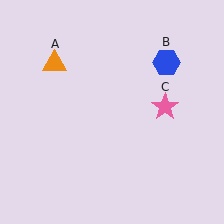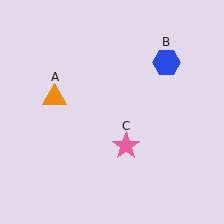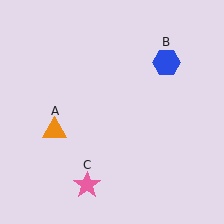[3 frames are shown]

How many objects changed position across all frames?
2 objects changed position: orange triangle (object A), pink star (object C).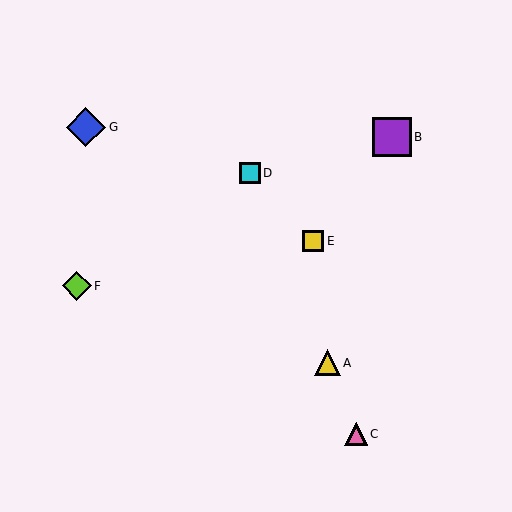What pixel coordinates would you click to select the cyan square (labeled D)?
Click at (250, 173) to select the cyan square D.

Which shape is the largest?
The blue diamond (labeled G) is the largest.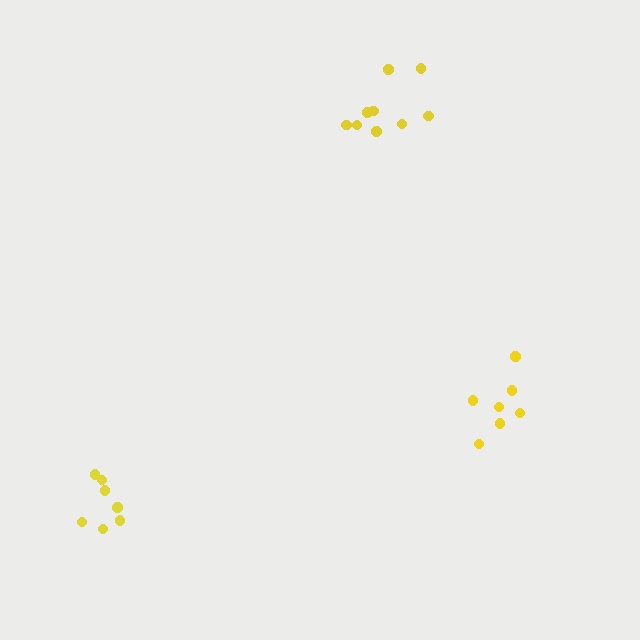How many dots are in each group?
Group 1: 7 dots, Group 2: 7 dots, Group 3: 9 dots (23 total).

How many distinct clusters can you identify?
There are 3 distinct clusters.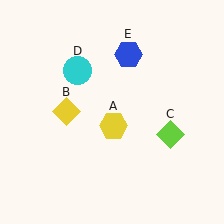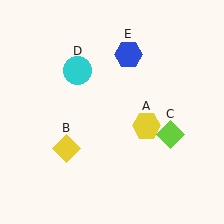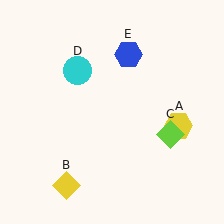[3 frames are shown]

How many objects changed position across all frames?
2 objects changed position: yellow hexagon (object A), yellow diamond (object B).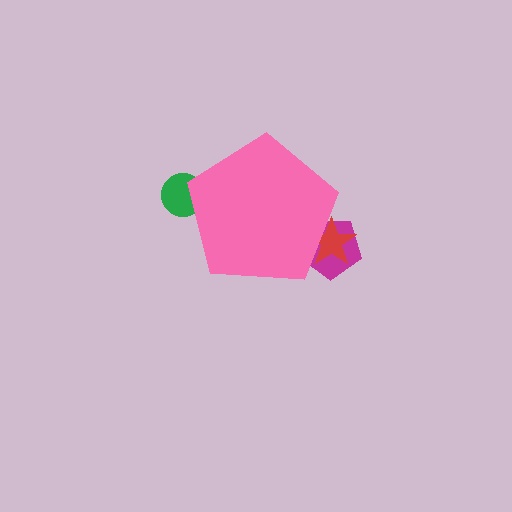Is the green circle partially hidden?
Yes, the green circle is partially hidden behind the pink pentagon.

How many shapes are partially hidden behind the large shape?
3 shapes are partially hidden.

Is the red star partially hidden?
Yes, the red star is partially hidden behind the pink pentagon.